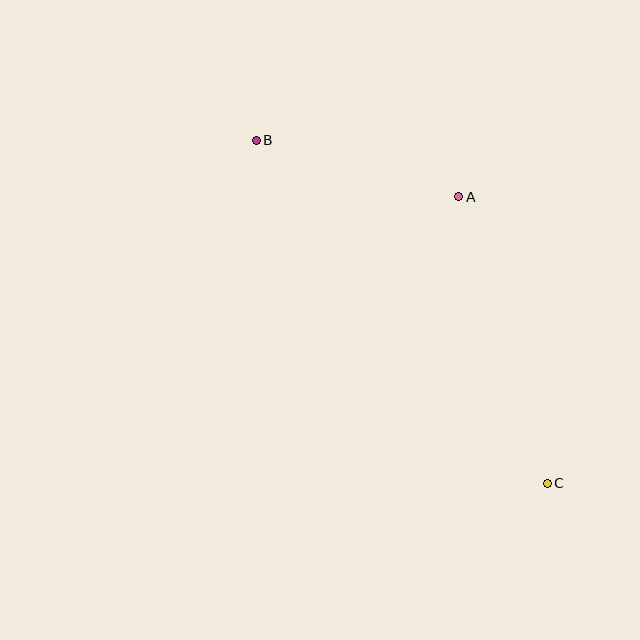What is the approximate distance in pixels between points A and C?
The distance between A and C is approximately 300 pixels.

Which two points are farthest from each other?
Points B and C are farthest from each other.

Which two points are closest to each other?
Points A and B are closest to each other.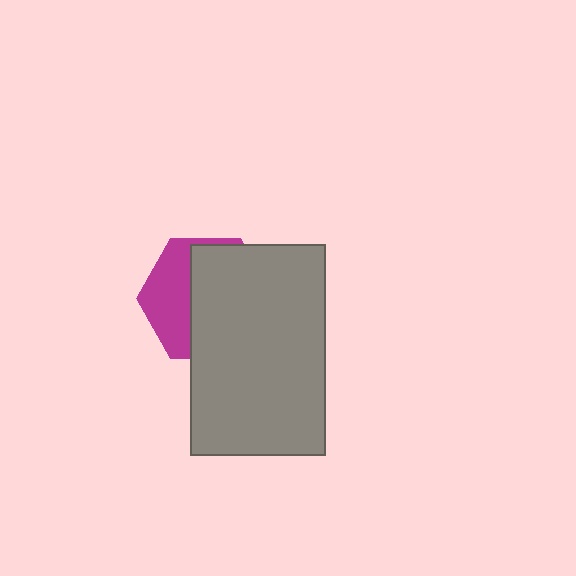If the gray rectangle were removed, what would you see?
You would see the complete magenta hexagon.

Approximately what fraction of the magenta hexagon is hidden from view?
Roughly 63% of the magenta hexagon is hidden behind the gray rectangle.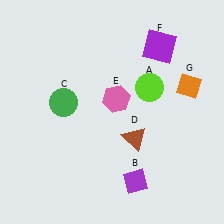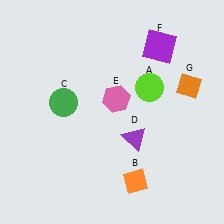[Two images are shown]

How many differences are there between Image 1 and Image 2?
There are 2 differences between the two images.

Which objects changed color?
B changed from purple to orange. D changed from brown to purple.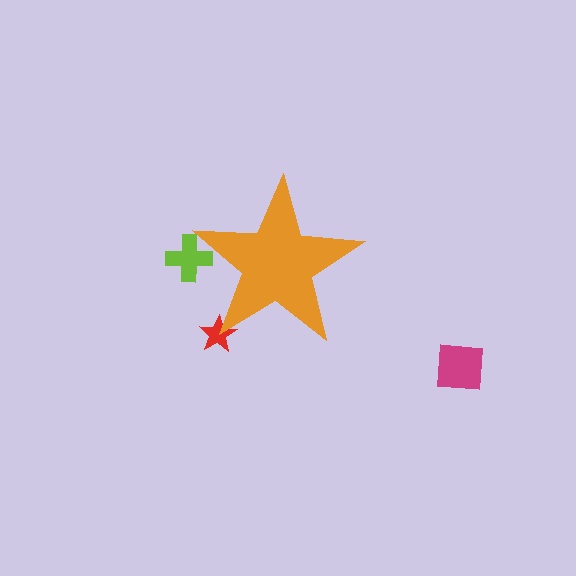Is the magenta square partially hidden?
No, the magenta square is fully visible.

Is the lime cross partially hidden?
Yes, the lime cross is partially hidden behind the orange star.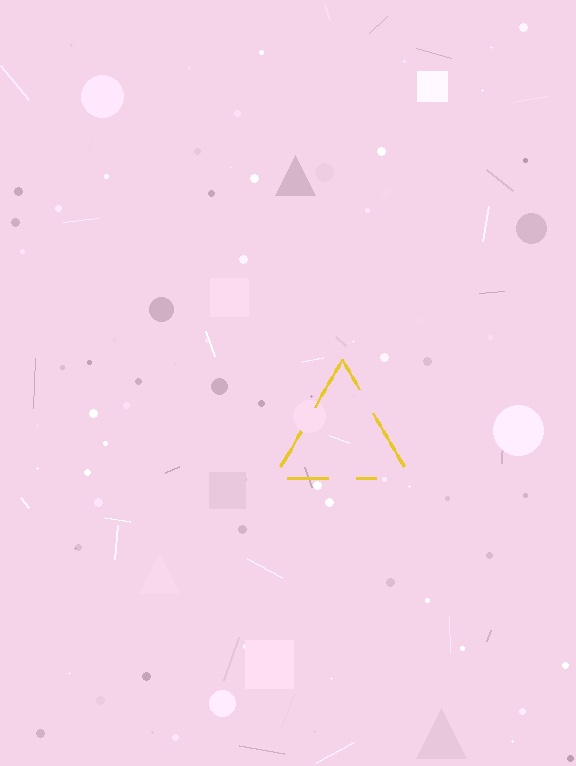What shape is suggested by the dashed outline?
The dashed outline suggests a triangle.